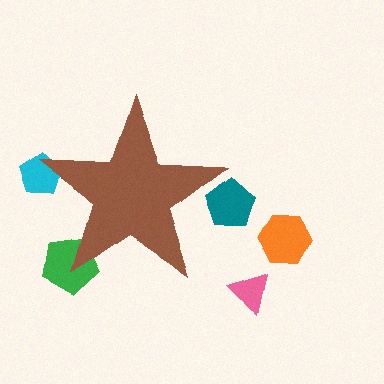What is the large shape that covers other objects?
A brown star.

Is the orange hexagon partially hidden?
No, the orange hexagon is fully visible.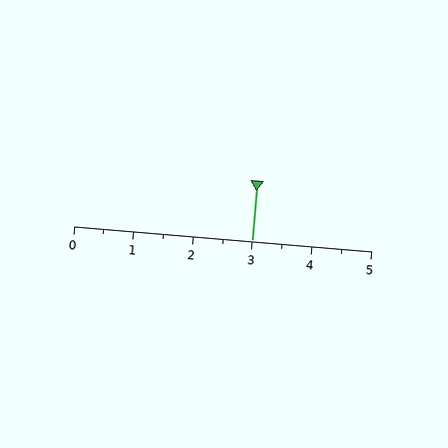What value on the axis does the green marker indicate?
The marker indicates approximately 3.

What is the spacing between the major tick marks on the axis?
The major ticks are spaced 1 apart.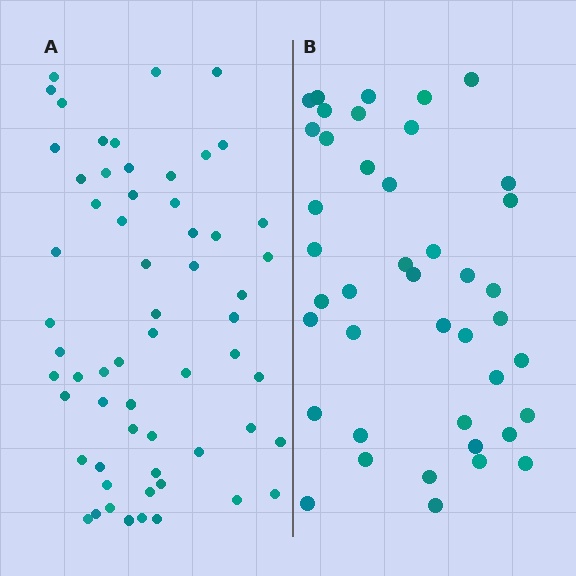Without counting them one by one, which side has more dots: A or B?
Region A (the left region) has more dots.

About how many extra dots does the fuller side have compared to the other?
Region A has approximately 20 more dots than region B.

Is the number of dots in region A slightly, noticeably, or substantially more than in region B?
Region A has noticeably more, but not dramatically so. The ratio is roughly 1.4 to 1.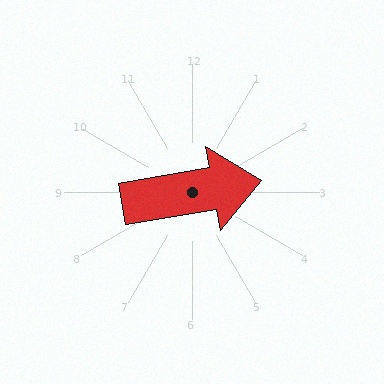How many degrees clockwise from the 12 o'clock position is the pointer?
Approximately 80 degrees.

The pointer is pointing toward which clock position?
Roughly 3 o'clock.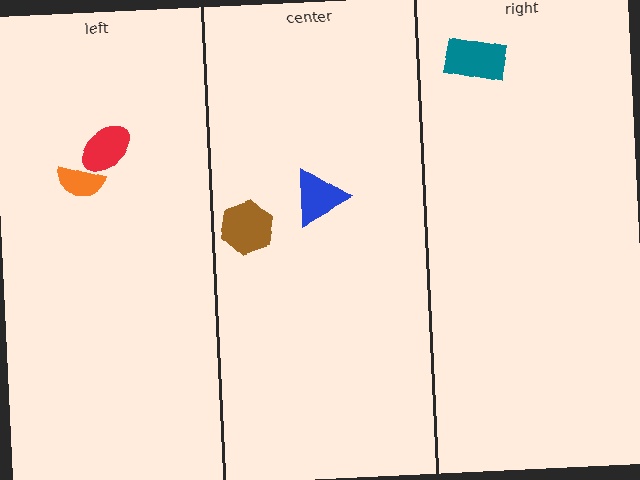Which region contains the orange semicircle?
The left region.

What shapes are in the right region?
The teal rectangle.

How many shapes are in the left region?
2.